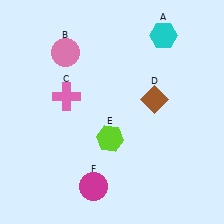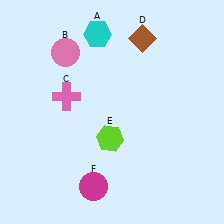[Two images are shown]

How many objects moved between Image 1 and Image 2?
2 objects moved between the two images.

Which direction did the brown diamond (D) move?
The brown diamond (D) moved up.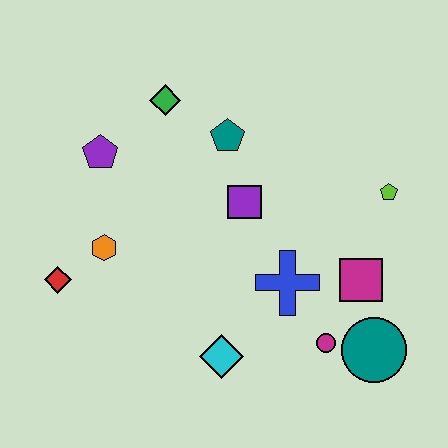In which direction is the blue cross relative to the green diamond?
The blue cross is below the green diamond.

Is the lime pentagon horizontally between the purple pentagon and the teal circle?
No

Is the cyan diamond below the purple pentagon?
Yes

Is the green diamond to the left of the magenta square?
Yes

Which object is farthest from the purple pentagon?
The teal circle is farthest from the purple pentagon.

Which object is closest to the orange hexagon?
The red diamond is closest to the orange hexagon.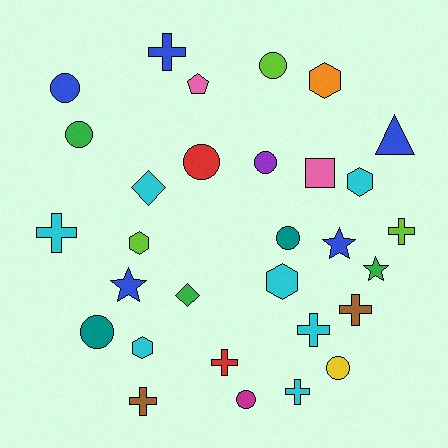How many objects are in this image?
There are 30 objects.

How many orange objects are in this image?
There is 1 orange object.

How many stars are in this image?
There are 3 stars.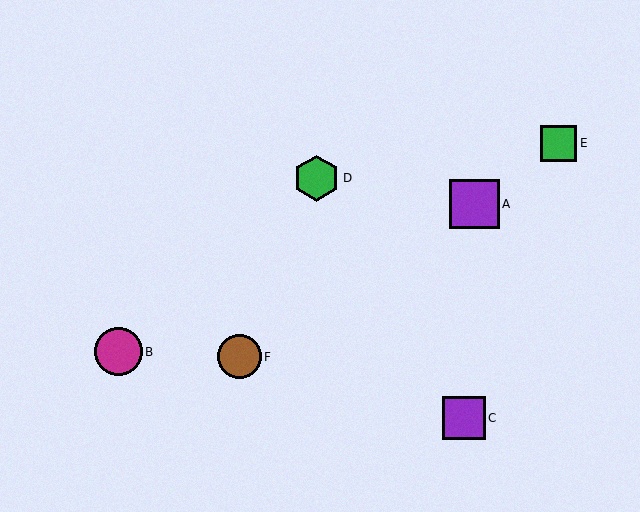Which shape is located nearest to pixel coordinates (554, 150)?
The green square (labeled E) at (559, 143) is nearest to that location.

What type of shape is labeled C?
Shape C is a purple square.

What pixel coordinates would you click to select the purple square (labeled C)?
Click at (464, 418) to select the purple square C.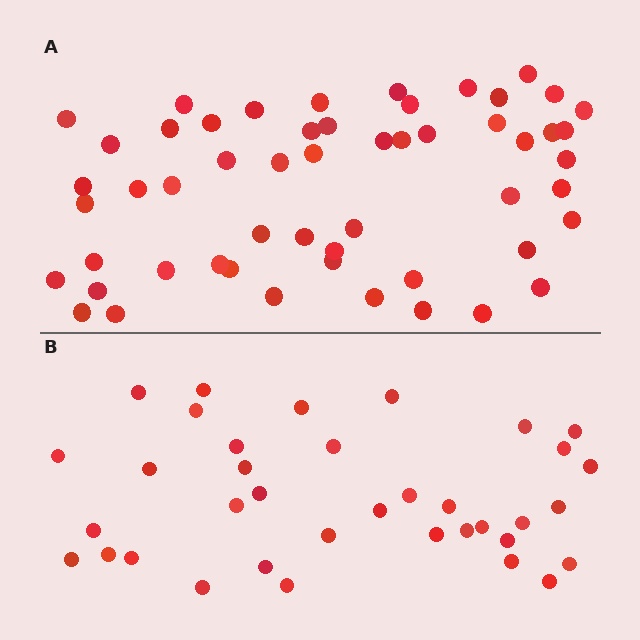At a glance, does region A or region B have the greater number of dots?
Region A (the top region) has more dots.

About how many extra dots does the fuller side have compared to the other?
Region A has approximately 20 more dots than region B.